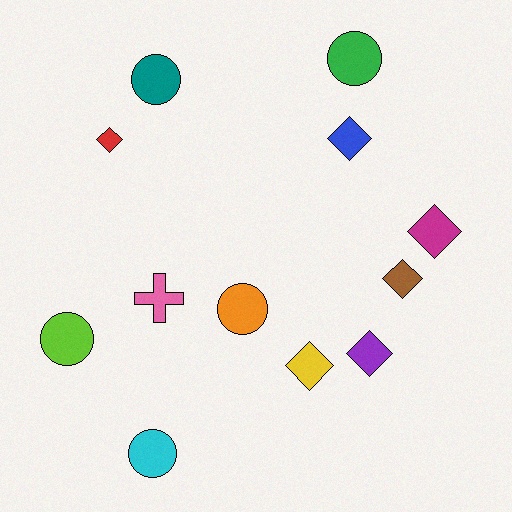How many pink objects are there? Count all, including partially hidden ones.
There is 1 pink object.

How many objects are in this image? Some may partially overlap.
There are 12 objects.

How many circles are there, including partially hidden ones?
There are 5 circles.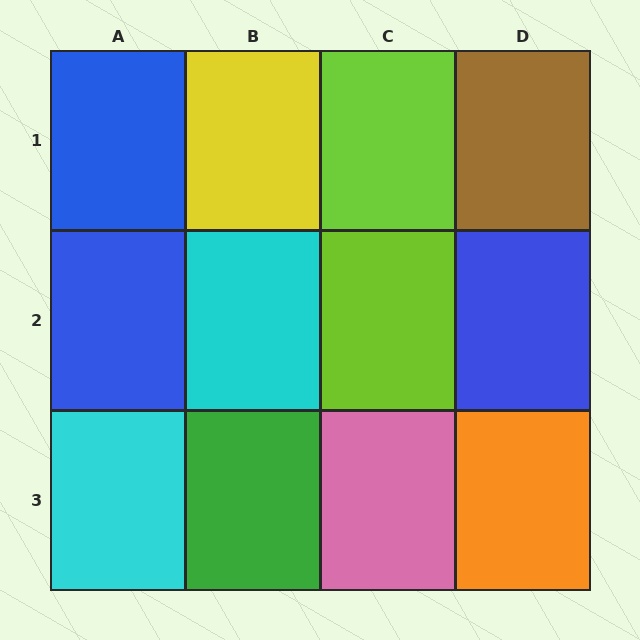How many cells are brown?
1 cell is brown.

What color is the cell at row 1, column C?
Lime.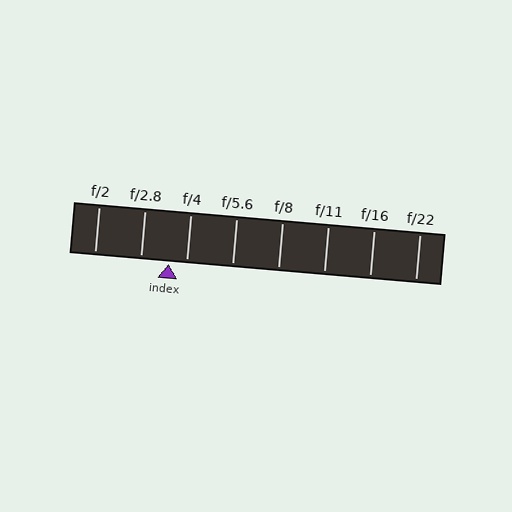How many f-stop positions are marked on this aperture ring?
There are 8 f-stop positions marked.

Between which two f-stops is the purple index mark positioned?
The index mark is between f/2.8 and f/4.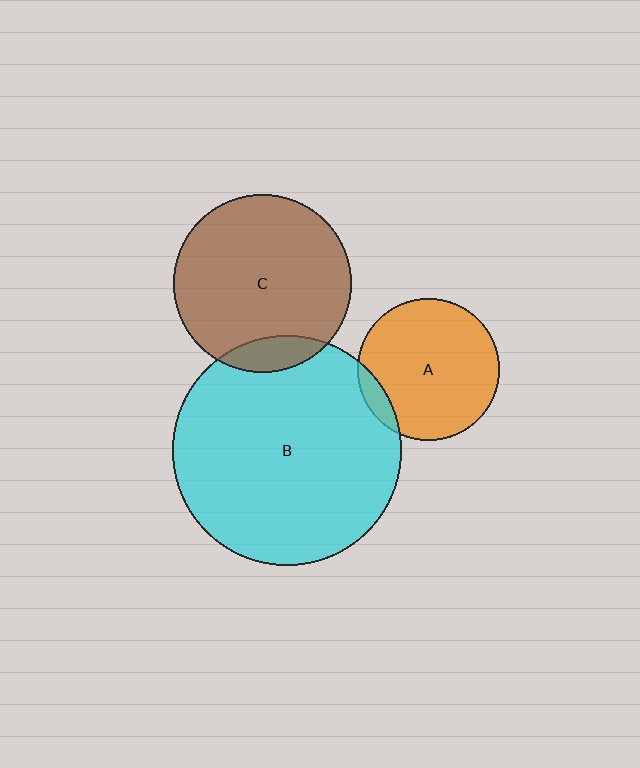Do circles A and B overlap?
Yes.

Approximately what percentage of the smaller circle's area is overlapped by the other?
Approximately 10%.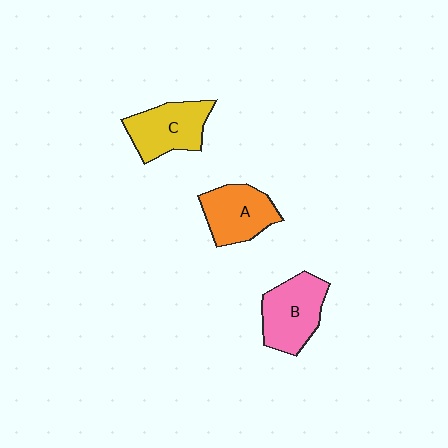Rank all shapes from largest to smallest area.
From largest to smallest: B (pink), C (yellow), A (orange).